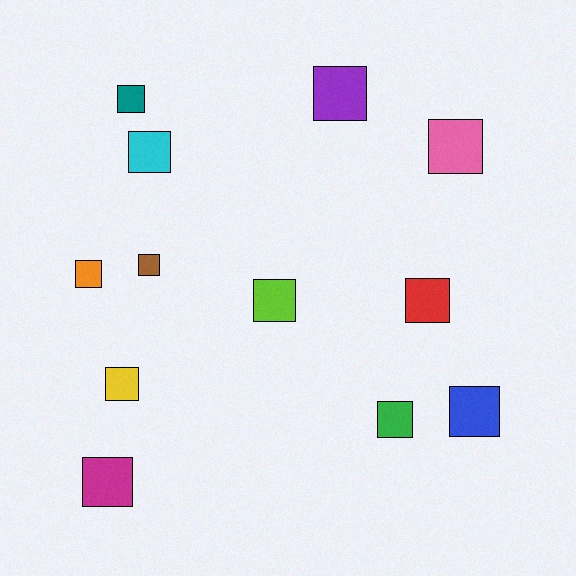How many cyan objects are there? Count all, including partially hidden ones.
There is 1 cyan object.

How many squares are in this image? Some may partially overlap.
There are 12 squares.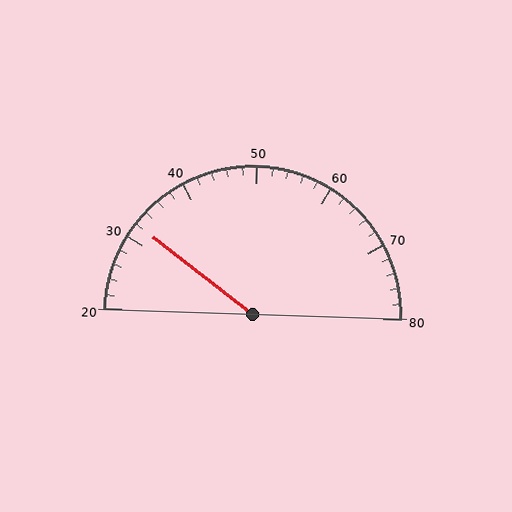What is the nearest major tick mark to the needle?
The nearest major tick mark is 30.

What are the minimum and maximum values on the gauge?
The gauge ranges from 20 to 80.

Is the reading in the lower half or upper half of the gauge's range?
The reading is in the lower half of the range (20 to 80).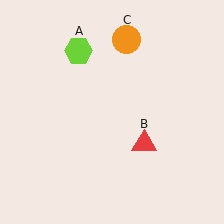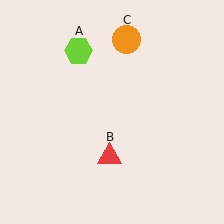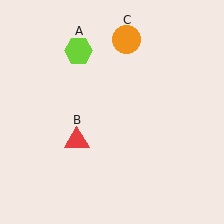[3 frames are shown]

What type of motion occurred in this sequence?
The red triangle (object B) rotated clockwise around the center of the scene.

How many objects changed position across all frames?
1 object changed position: red triangle (object B).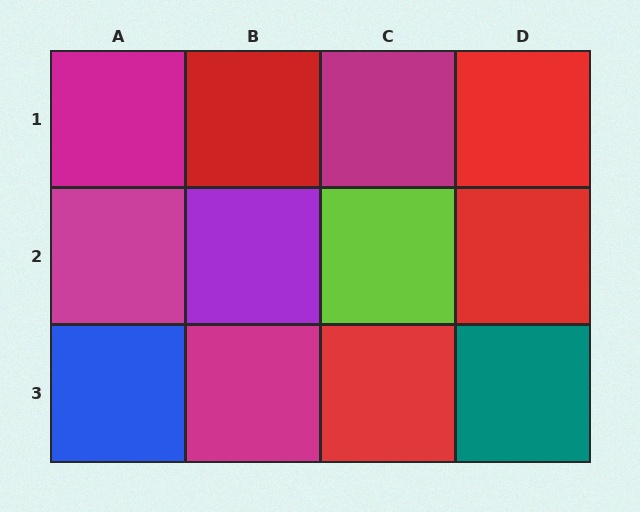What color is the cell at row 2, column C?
Lime.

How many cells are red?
4 cells are red.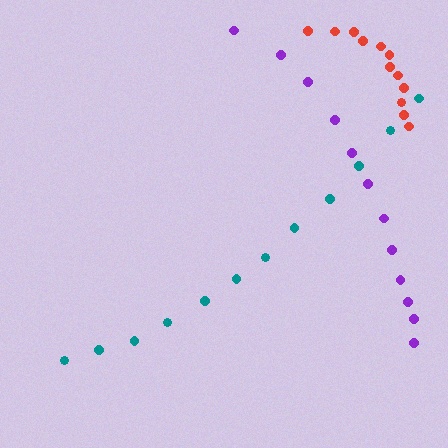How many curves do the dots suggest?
There are 3 distinct paths.